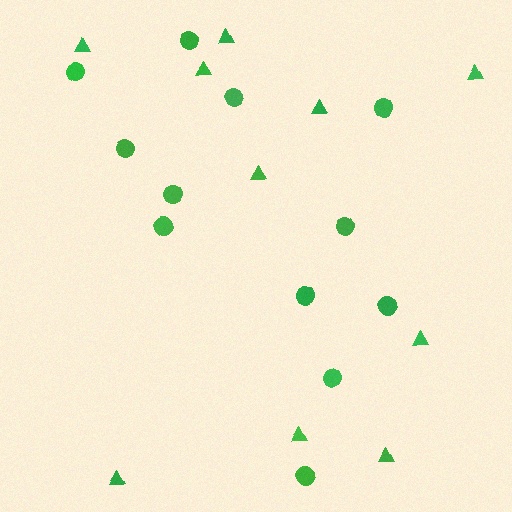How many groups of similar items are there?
There are 2 groups: one group of circles (12) and one group of triangles (10).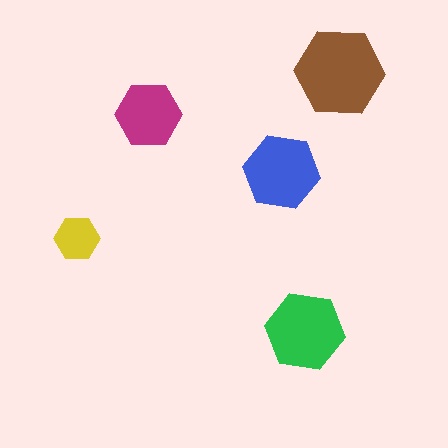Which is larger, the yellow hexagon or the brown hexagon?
The brown one.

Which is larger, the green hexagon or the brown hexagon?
The brown one.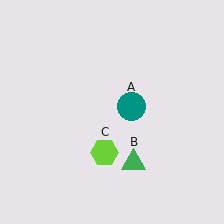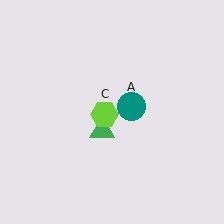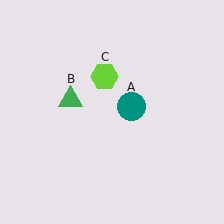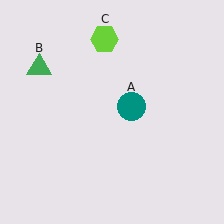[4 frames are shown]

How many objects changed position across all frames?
2 objects changed position: green triangle (object B), lime hexagon (object C).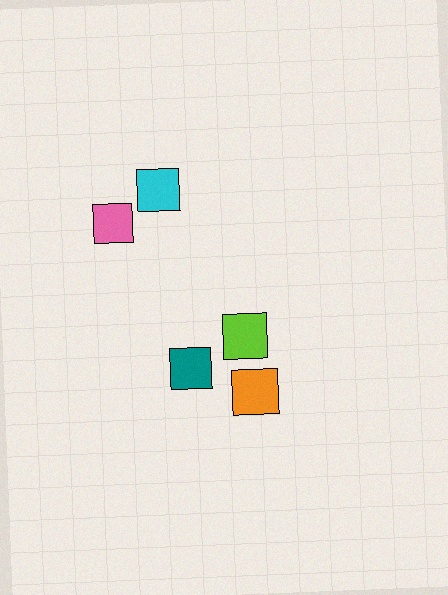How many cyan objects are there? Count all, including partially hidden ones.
There is 1 cyan object.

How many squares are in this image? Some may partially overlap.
There are 5 squares.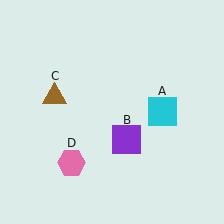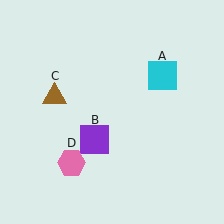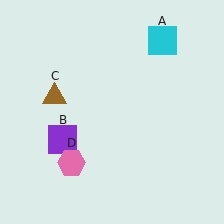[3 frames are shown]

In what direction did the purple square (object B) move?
The purple square (object B) moved left.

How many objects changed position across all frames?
2 objects changed position: cyan square (object A), purple square (object B).